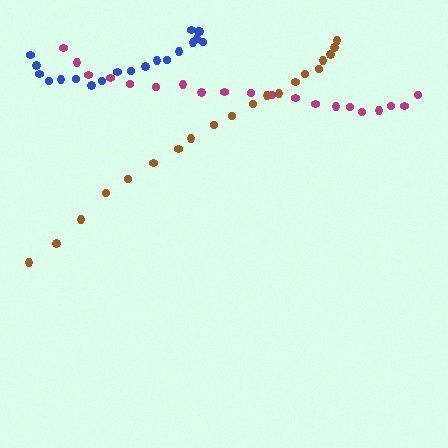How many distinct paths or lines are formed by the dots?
There are 3 distinct paths.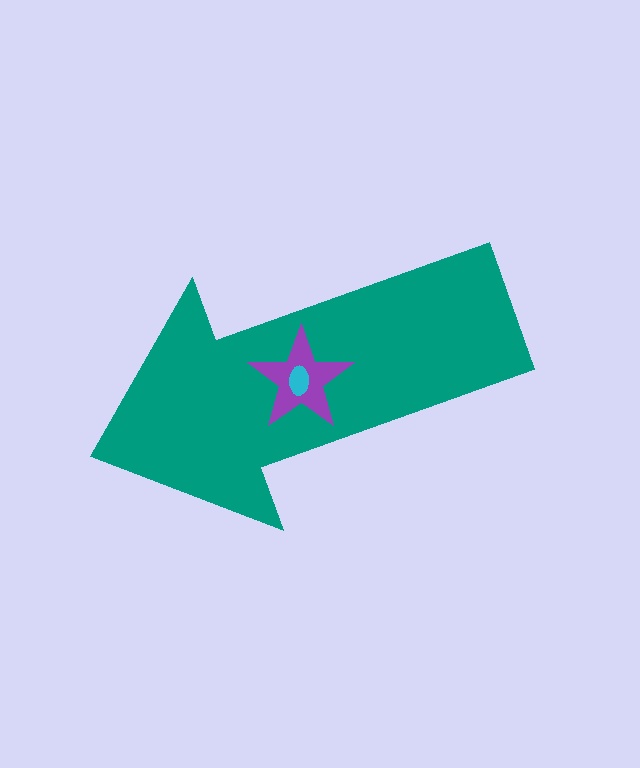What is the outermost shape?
The teal arrow.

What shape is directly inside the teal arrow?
The purple star.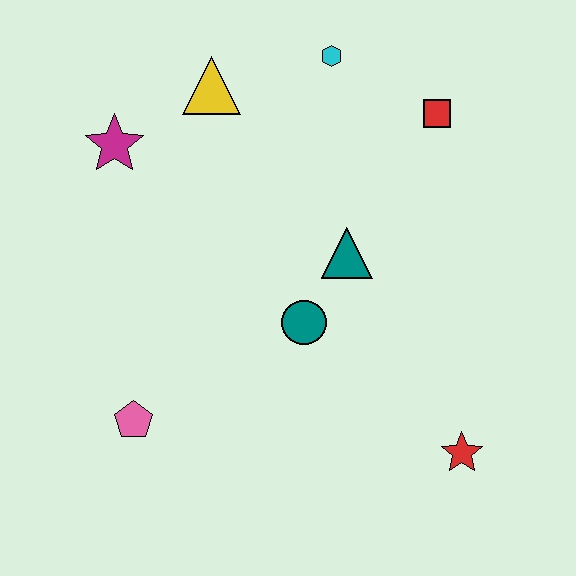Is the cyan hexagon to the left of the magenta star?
No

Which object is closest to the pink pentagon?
The teal circle is closest to the pink pentagon.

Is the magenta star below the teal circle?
No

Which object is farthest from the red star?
The magenta star is farthest from the red star.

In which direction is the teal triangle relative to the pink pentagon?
The teal triangle is to the right of the pink pentagon.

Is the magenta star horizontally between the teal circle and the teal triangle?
No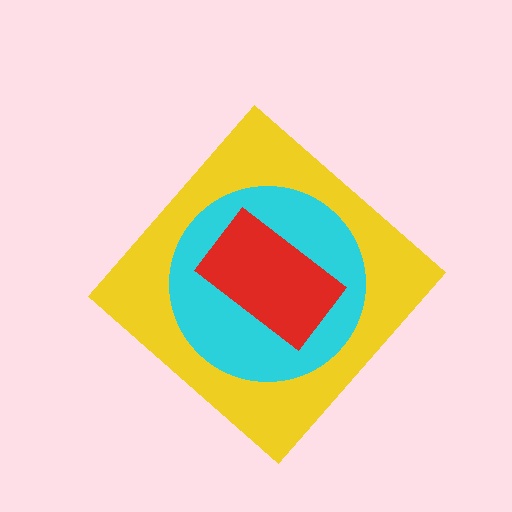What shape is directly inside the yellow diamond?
The cyan circle.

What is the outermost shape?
The yellow diamond.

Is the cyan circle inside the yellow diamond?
Yes.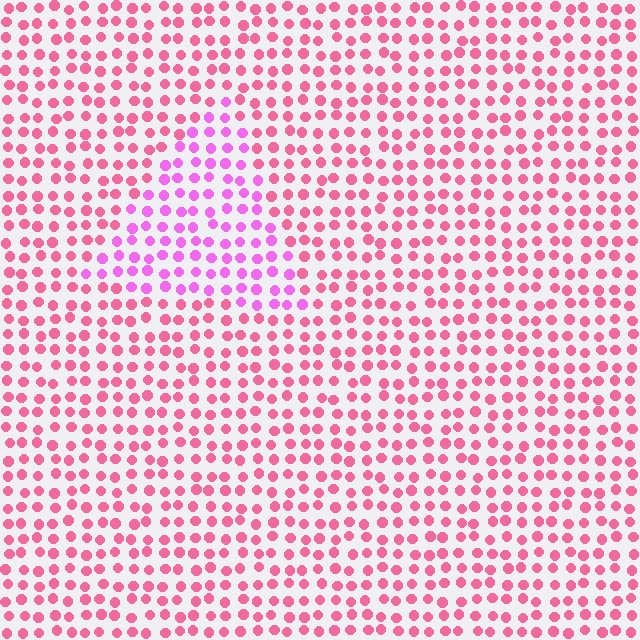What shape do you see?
I see a triangle.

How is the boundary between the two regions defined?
The boundary is defined purely by a slight shift in hue (about 35 degrees). Spacing, size, and orientation are identical on both sides.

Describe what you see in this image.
The image is filled with small pink elements in a uniform arrangement. A triangle-shaped region is visible where the elements are tinted to a slightly different hue, forming a subtle color boundary.